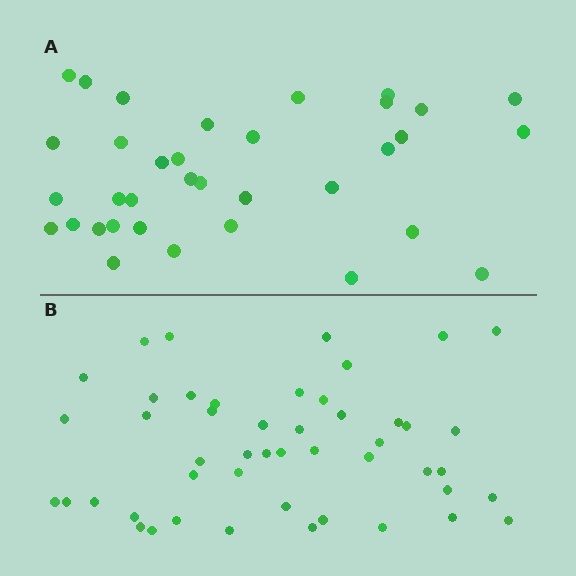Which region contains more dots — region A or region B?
Region B (the bottom region) has more dots.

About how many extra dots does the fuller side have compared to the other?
Region B has approximately 15 more dots than region A.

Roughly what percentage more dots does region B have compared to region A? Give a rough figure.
About 35% more.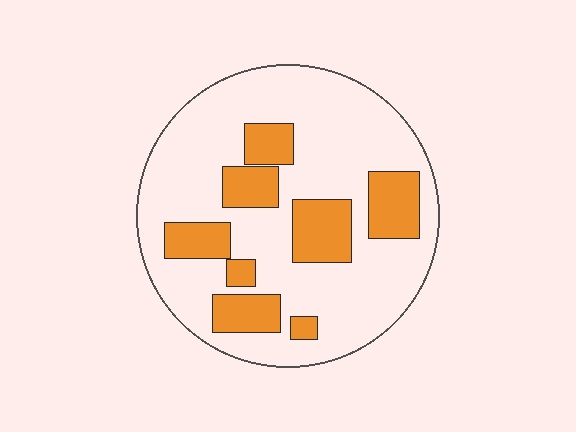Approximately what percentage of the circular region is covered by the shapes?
Approximately 25%.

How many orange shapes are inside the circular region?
8.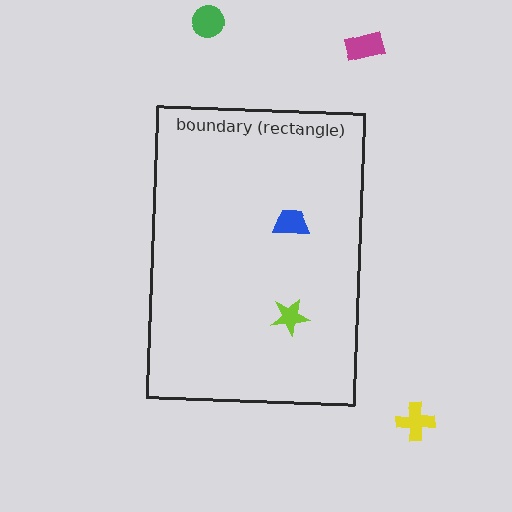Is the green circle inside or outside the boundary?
Outside.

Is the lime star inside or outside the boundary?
Inside.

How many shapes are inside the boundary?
2 inside, 3 outside.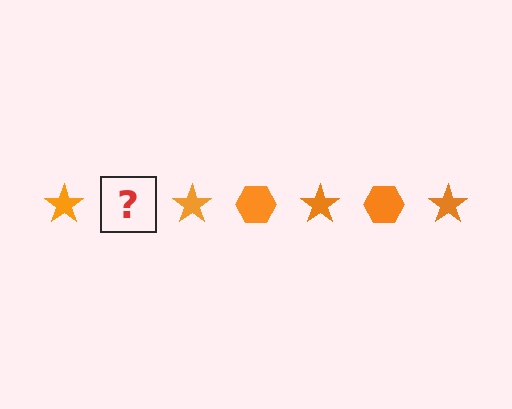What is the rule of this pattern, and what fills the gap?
The rule is that the pattern cycles through star, hexagon shapes in orange. The gap should be filled with an orange hexagon.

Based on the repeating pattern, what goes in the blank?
The blank should be an orange hexagon.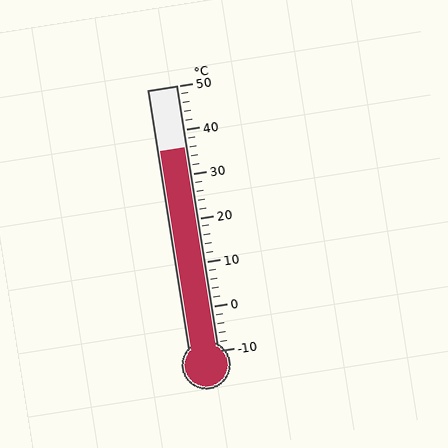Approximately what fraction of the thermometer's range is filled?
The thermometer is filled to approximately 75% of its range.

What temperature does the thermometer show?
The thermometer shows approximately 36°C.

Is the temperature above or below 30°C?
The temperature is above 30°C.